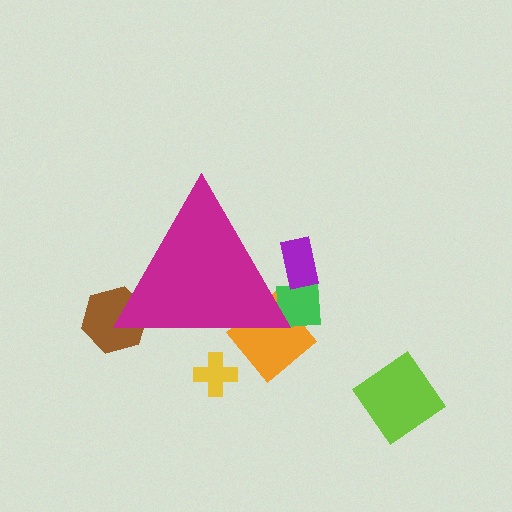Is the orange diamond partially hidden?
Yes, the orange diamond is partially hidden behind the magenta triangle.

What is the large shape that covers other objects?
A magenta triangle.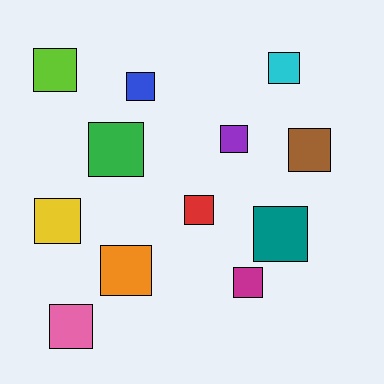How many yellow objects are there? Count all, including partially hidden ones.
There is 1 yellow object.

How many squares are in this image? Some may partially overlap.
There are 12 squares.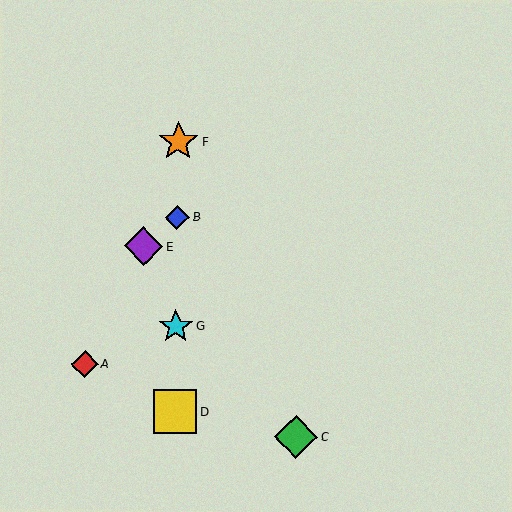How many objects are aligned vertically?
4 objects (B, D, F, G) are aligned vertically.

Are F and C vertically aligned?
No, F is at x≈178 and C is at x≈296.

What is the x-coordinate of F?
Object F is at x≈178.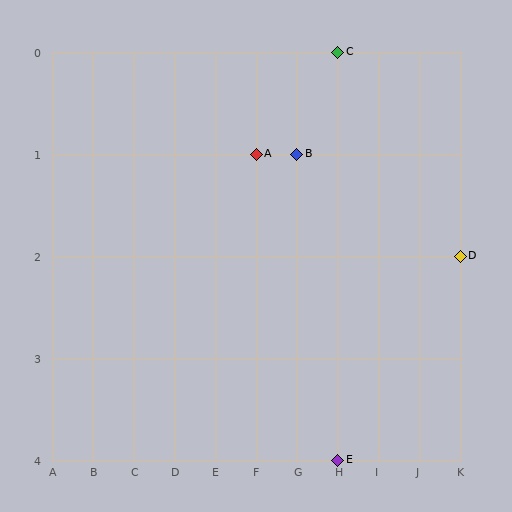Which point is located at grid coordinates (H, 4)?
Point E is at (H, 4).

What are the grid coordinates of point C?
Point C is at grid coordinates (H, 0).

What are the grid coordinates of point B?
Point B is at grid coordinates (G, 1).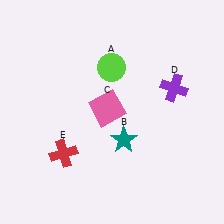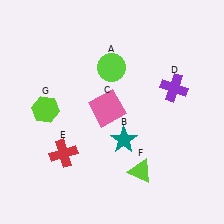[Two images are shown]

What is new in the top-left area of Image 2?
A lime hexagon (G) was added in the top-left area of Image 2.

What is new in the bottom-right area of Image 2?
A lime triangle (F) was added in the bottom-right area of Image 2.